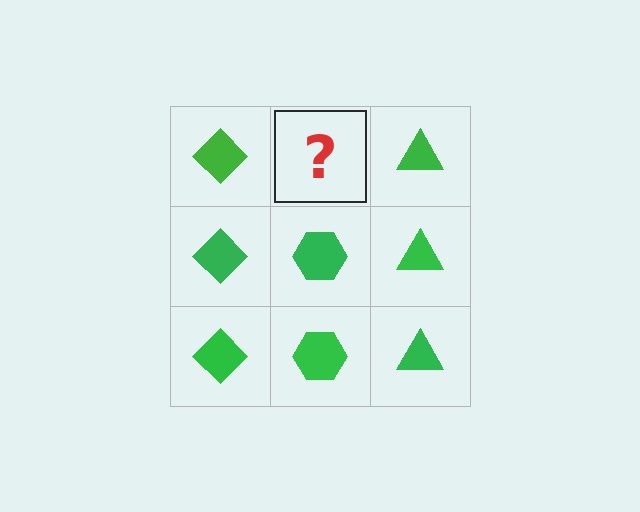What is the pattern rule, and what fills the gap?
The rule is that each column has a consistent shape. The gap should be filled with a green hexagon.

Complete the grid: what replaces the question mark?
The question mark should be replaced with a green hexagon.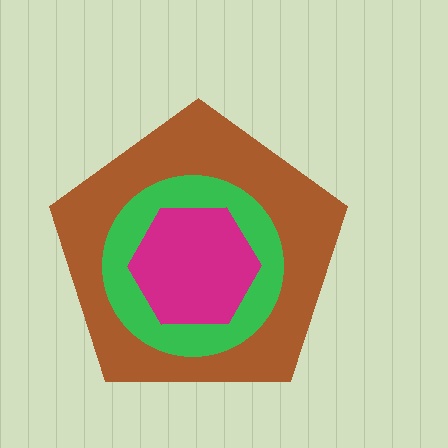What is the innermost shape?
The magenta hexagon.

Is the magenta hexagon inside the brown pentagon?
Yes.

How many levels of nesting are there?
3.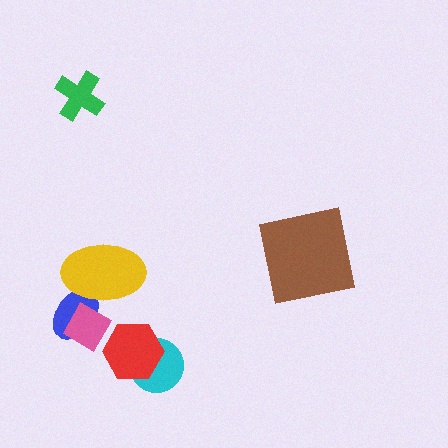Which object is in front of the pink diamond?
The yellow ellipse is in front of the pink diamond.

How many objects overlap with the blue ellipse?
2 objects overlap with the blue ellipse.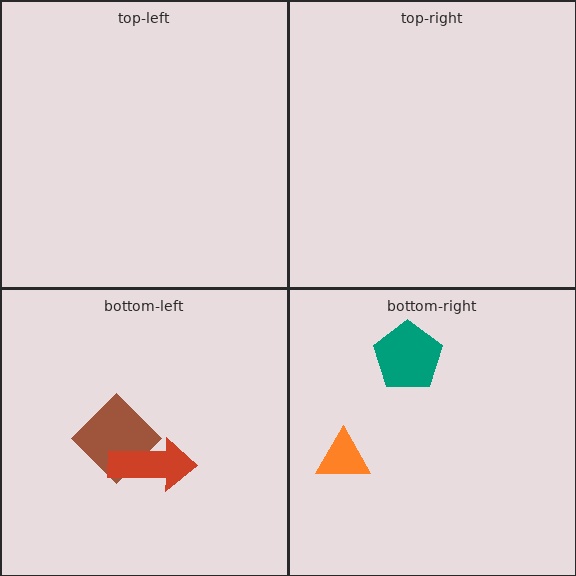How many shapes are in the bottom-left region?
2.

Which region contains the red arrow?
The bottom-left region.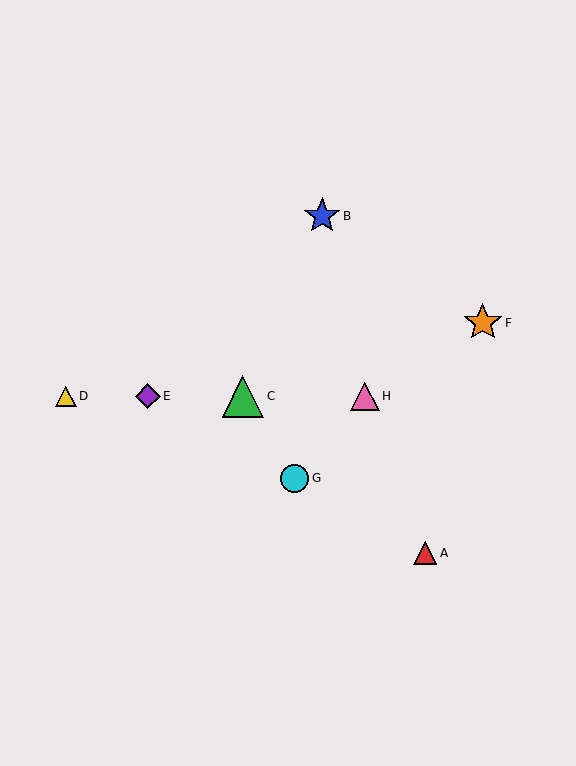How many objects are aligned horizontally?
4 objects (C, D, E, H) are aligned horizontally.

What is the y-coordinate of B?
Object B is at y≈216.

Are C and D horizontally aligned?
Yes, both are at y≈396.